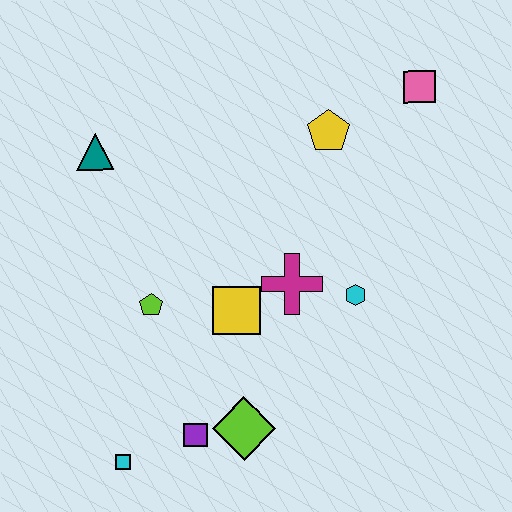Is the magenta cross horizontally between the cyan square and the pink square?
Yes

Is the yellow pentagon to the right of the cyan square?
Yes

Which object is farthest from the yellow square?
The pink square is farthest from the yellow square.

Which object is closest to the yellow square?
The magenta cross is closest to the yellow square.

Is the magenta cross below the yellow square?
No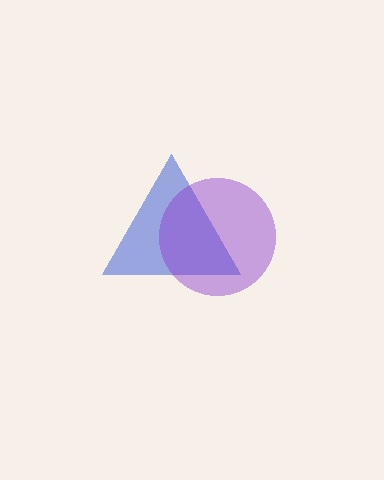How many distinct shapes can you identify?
There are 2 distinct shapes: a blue triangle, a purple circle.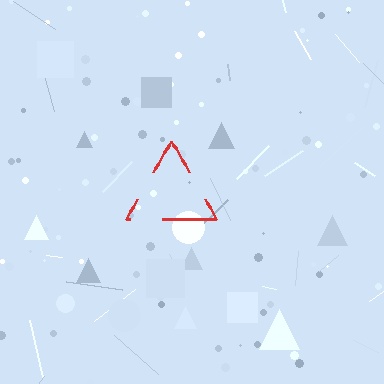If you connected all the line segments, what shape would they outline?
They would outline a triangle.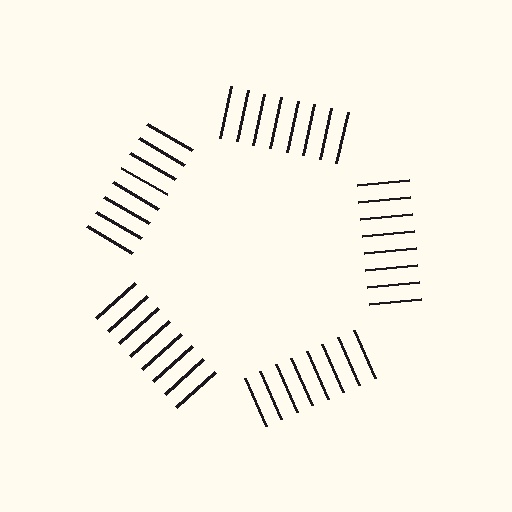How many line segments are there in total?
40 — 8 along each of the 5 edges.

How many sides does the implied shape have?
5 sides — the line-ends trace a pentagon.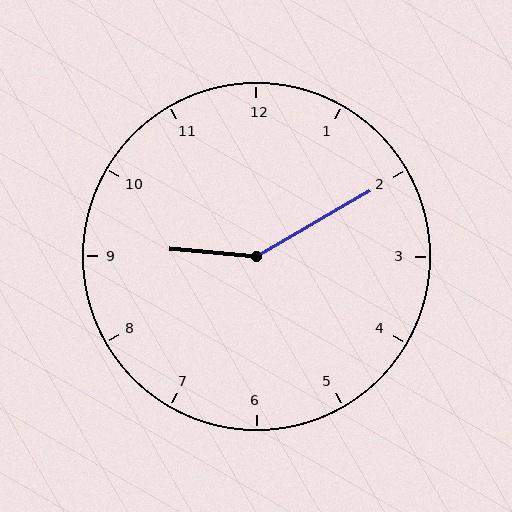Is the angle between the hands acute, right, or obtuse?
It is obtuse.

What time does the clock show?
9:10.